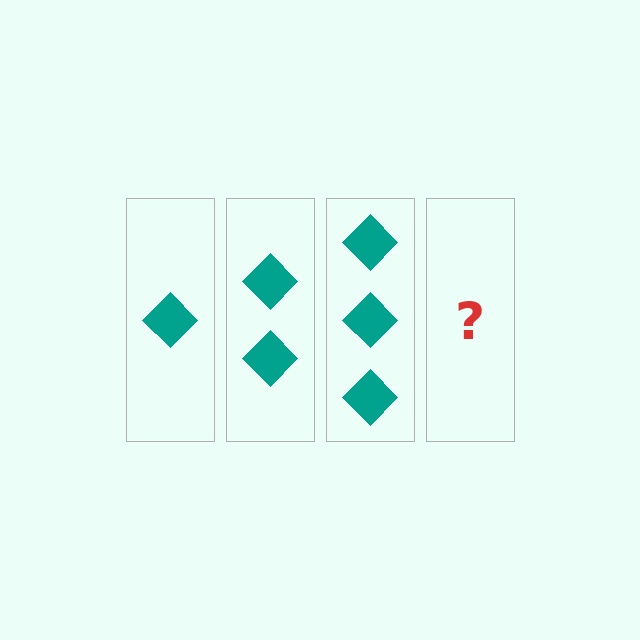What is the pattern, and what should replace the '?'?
The pattern is that each step adds one more diamond. The '?' should be 4 diamonds.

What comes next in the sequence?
The next element should be 4 diamonds.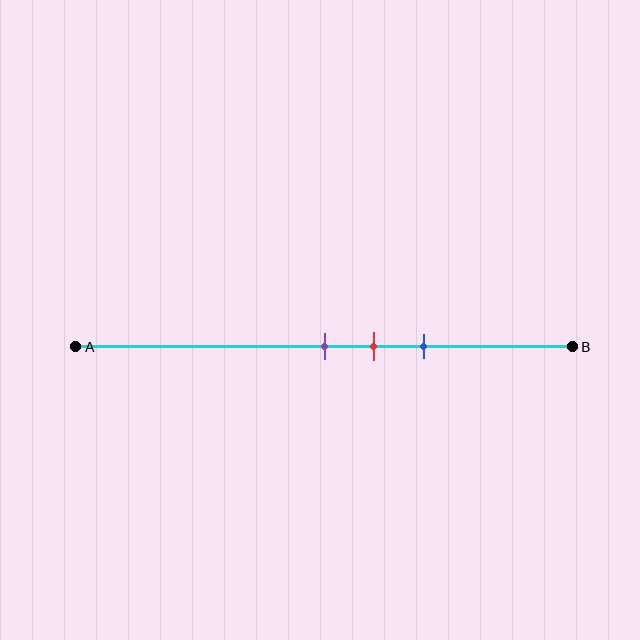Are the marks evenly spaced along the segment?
Yes, the marks are approximately evenly spaced.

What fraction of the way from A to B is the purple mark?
The purple mark is approximately 50% (0.5) of the way from A to B.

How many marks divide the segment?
There are 3 marks dividing the segment.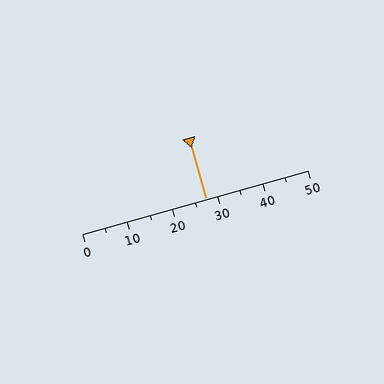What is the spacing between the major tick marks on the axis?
The major ticks are spaced 10 apart.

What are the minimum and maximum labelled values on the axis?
The axis runs from 0 to 50.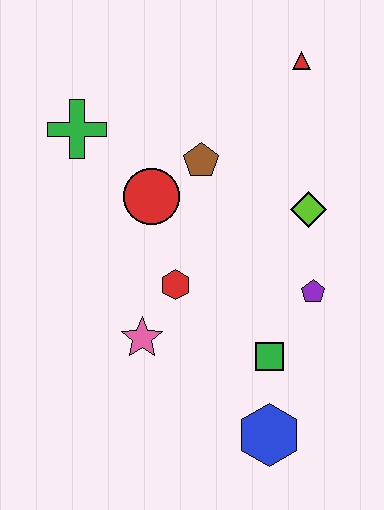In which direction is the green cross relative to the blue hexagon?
The green cross is above the blue hexagon.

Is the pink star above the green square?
Yes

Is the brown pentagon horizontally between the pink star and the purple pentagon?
Yes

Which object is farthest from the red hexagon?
The red triangle is farthest from the red hexagon.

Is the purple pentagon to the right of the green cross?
Yes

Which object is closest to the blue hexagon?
The green square is closest to the blue hexagon.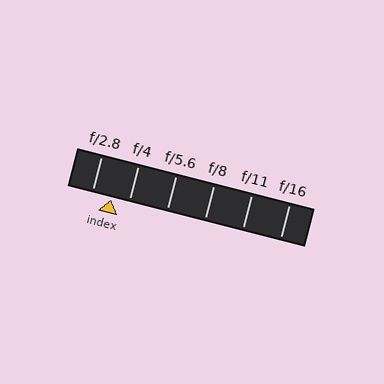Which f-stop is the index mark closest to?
The index mark is closest to f/4.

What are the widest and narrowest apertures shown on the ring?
The widest aperture shown is f/2.8 and the narrowest is f/16.